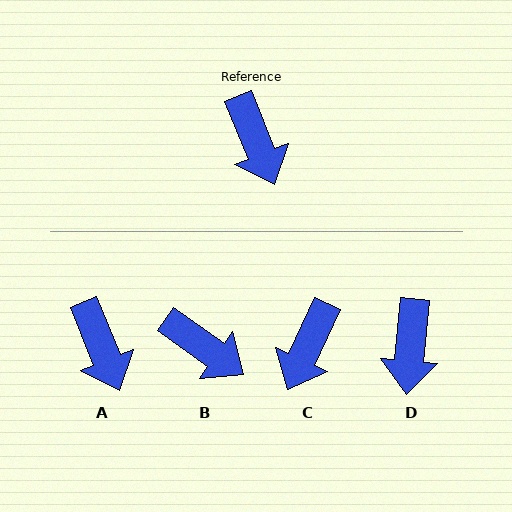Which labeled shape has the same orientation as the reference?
A.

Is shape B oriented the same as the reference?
No, it is off by about 32 degrees.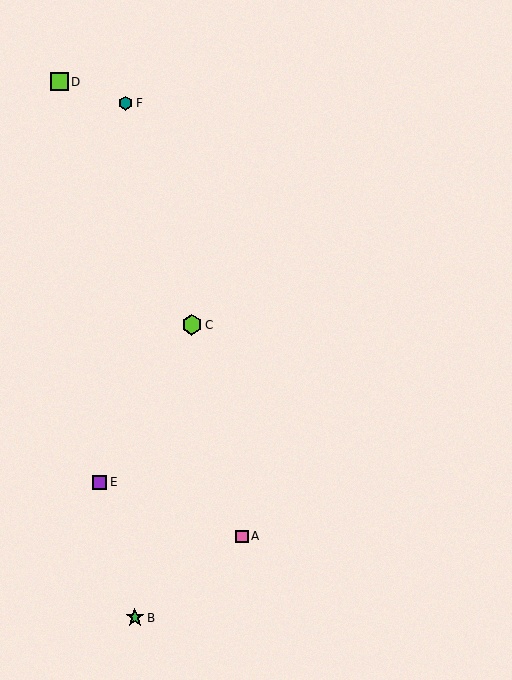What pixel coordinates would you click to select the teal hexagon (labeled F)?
Click at (126, 103) to select the teal hexagon F.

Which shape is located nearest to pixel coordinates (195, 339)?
The lime hexagon (labeled C) at (192, 325) is nearest to that location.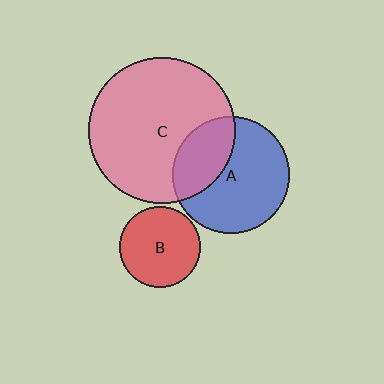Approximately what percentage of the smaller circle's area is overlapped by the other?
Approximately 35%.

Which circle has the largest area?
Circle C (pink).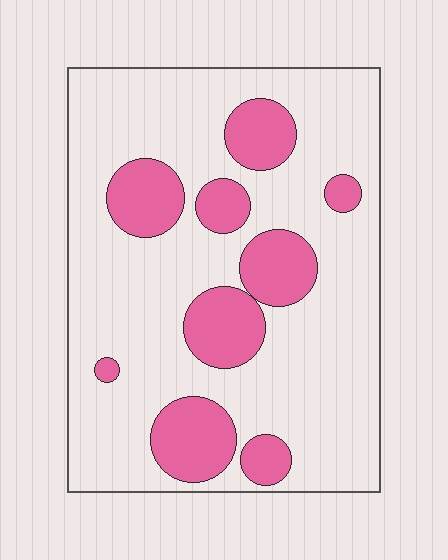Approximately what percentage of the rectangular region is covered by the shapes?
Approximately 25%.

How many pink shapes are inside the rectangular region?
9.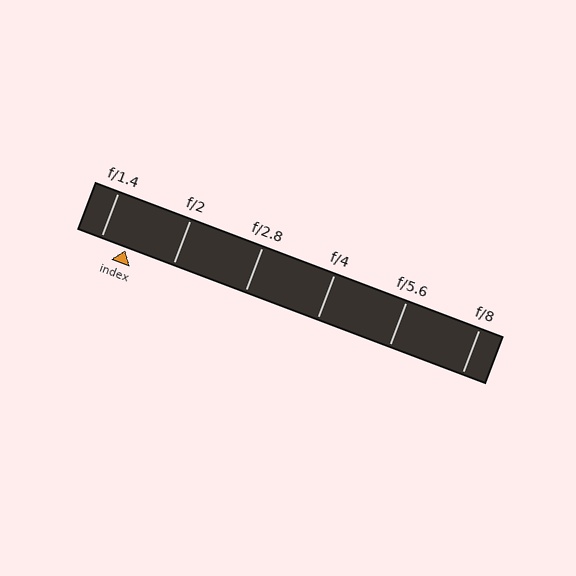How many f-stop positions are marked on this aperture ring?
There are 6 f-stop positions marked.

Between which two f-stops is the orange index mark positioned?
The index mark is between f/1.4 and f/2.